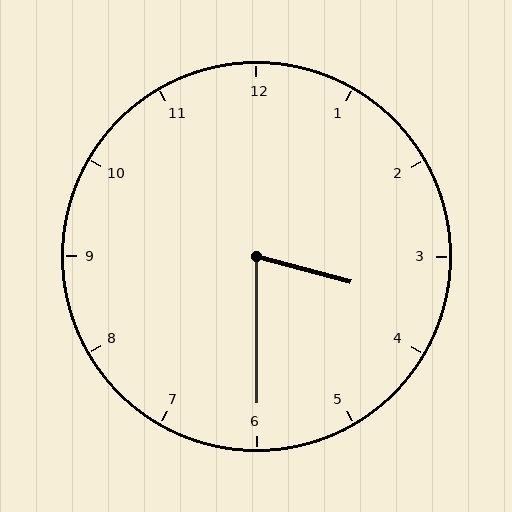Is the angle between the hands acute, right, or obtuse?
It is acute.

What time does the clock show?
3:30.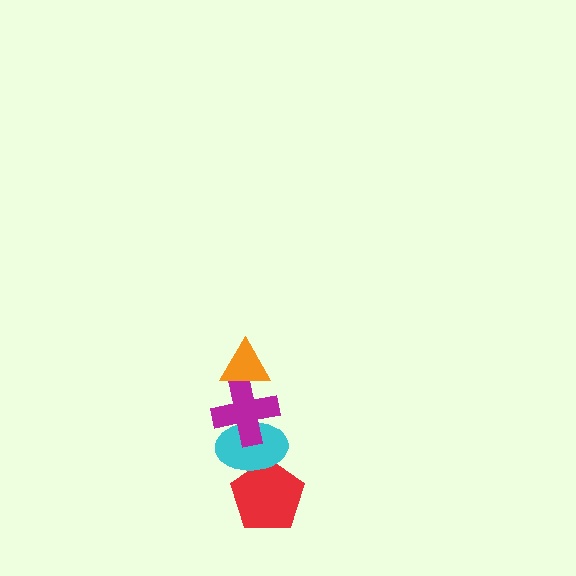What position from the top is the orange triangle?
The orange triangle is 1st from the top.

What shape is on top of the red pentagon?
The cyan ellipse is on top of the red pentagon.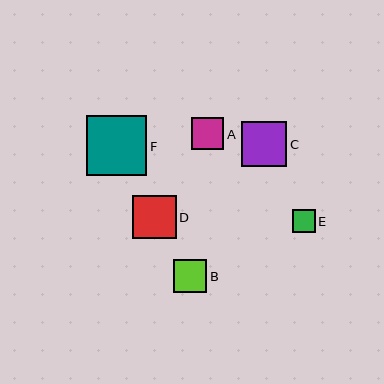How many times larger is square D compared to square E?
Square D is approximately 1.9 times the size of square E.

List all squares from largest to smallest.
From largest to smallest: F, C, D, B, A, E.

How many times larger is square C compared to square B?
Square C is approximately 1.4 times the size of square B.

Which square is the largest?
Square F is the largest with a size of approximately 60 pixels.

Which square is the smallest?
Square E is the smallest with a size of approximately 23 pixels.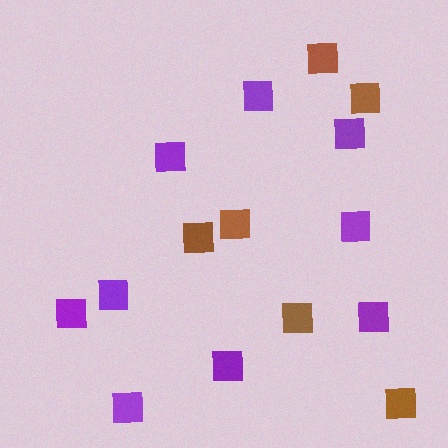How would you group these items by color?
There are 2 groups: one group of brown squares (6) and one group of purple squares (9).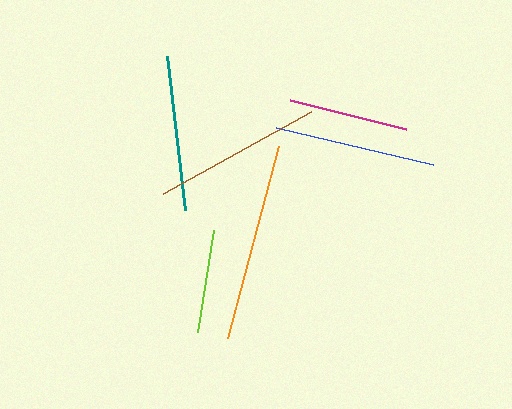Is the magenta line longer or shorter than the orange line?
The orange line is longer than the magenta line.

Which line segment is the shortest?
The lime line is the shortest at approximately 103 pixels.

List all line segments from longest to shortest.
From longest to shortest: orange, brown, blue, teal, magenta, lime.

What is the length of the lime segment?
The lime segment is approximately 103 pixels long.